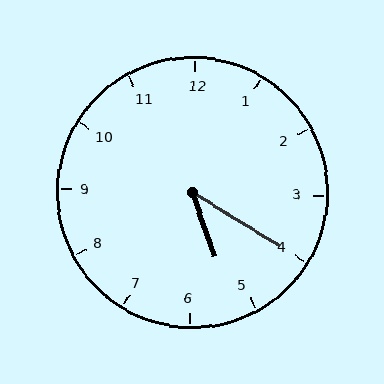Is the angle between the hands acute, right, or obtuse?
It is acute.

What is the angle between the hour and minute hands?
Approximately 40 degrees.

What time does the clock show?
5:20.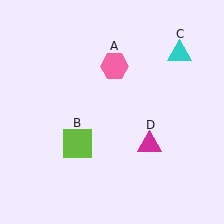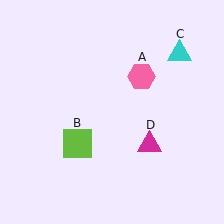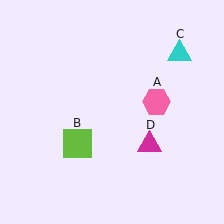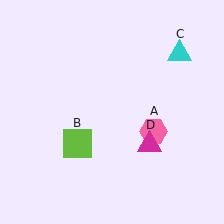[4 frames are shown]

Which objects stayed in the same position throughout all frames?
Lime square (object B) and cyan triangle (object C) and magenta triangle (object D) remained stationary.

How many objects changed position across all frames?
1 object changed position: pink hexagon (object A).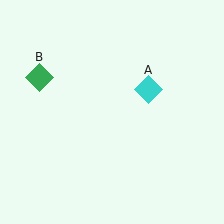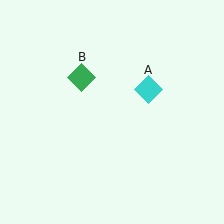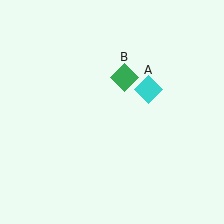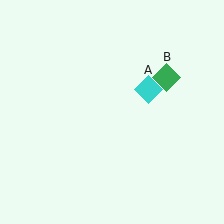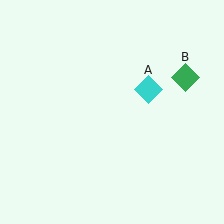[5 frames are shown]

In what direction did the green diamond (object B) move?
The green diamond (object B) moved right.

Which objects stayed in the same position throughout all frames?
Cyan diamond (object A) remained stationary.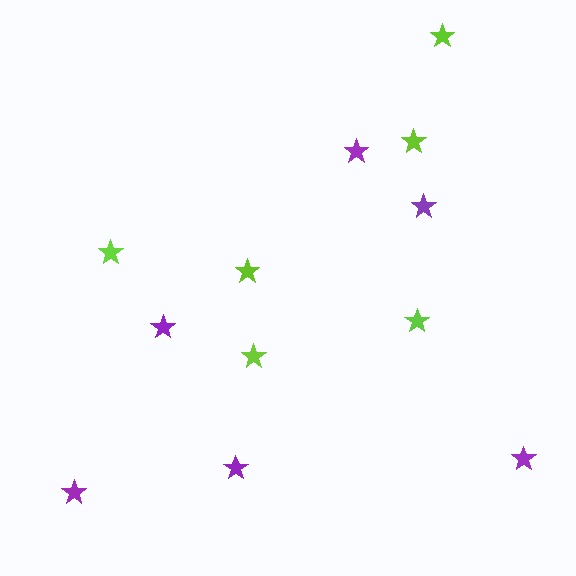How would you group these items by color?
There are 2 groups: one group of purple stars (6) and one group of lime stars (6).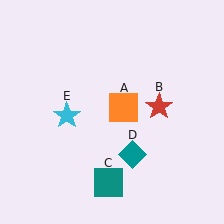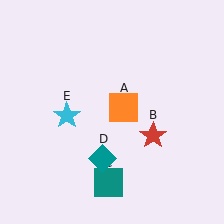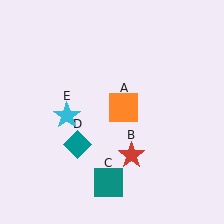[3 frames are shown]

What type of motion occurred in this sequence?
The red star (object B), teal diamond (object D) rotated clockwise around the center of the scene.